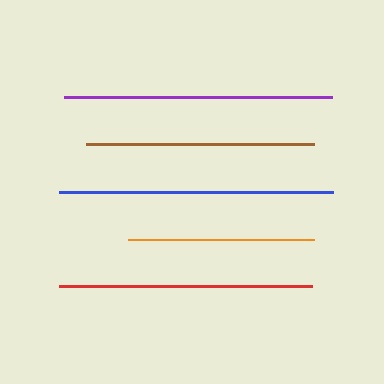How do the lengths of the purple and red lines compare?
The purple and red lines are approximately the same length.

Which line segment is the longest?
The blue line is the longest at approximately 274 pixels.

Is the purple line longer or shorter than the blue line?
The blue line is longer than the purple line.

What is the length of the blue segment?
The blue segment is approximately 274 pixels long.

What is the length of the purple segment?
The purple segment is approximately 268 pixels long.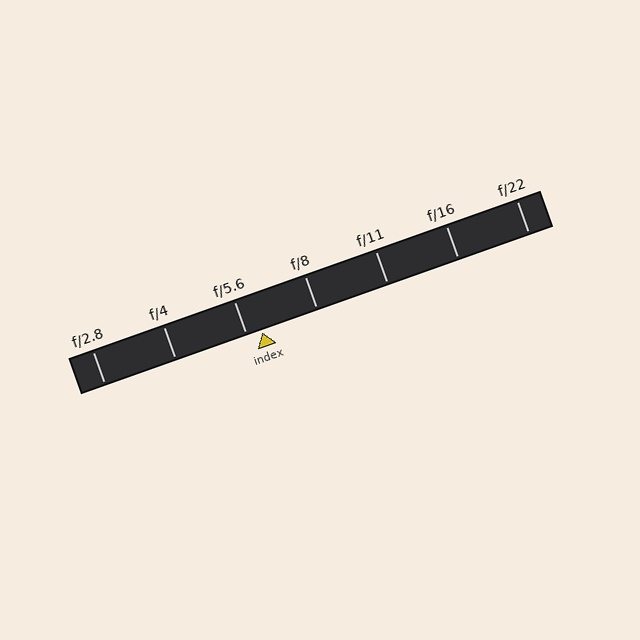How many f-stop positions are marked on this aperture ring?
There are 7 f-stop positions marked.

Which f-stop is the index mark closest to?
The index mark is closest to f/5.6.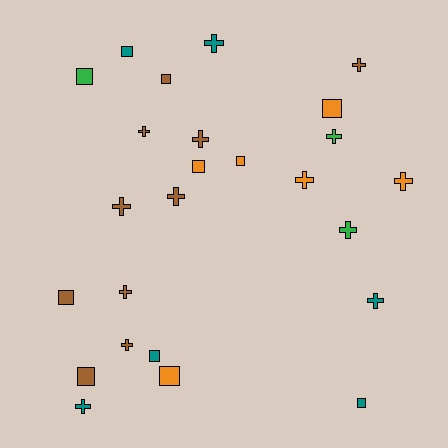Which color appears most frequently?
Brown, with 10 objects.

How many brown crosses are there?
There are 7 brown crosses.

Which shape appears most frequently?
Cross, with 14 objects.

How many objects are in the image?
There are 25 objects.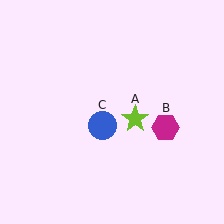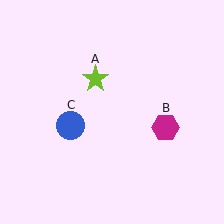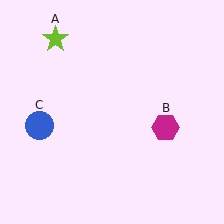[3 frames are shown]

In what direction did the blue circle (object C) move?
The blue circle (object C) moved left.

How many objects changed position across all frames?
2 objects changed position: lime star (object A), blue circle (object C).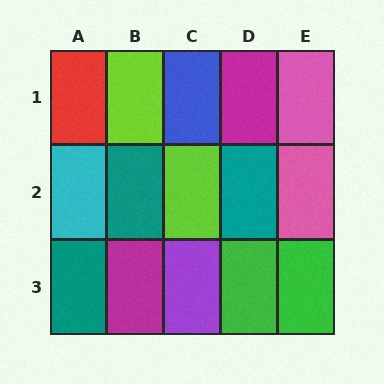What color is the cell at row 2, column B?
Teal.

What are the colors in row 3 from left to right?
Teal, magenta, purple, green, green.